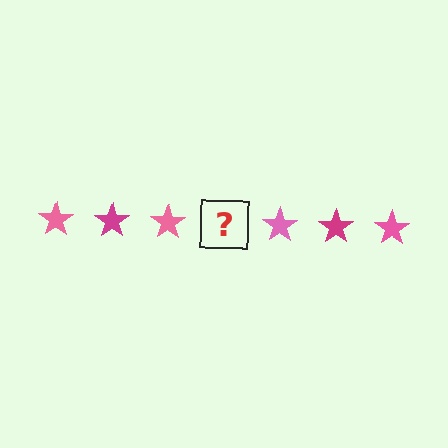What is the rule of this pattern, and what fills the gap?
The rule is that the pattern cycles through pink, magenta stars. The gap should be filled with a magenta star.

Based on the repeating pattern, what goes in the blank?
The blank should be a magenta star.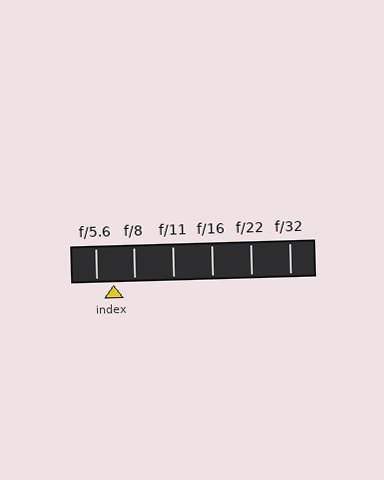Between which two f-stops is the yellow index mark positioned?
The index mark is between f/5.6 and f/8.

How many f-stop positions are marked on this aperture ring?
There are 6 f-stop positions marked.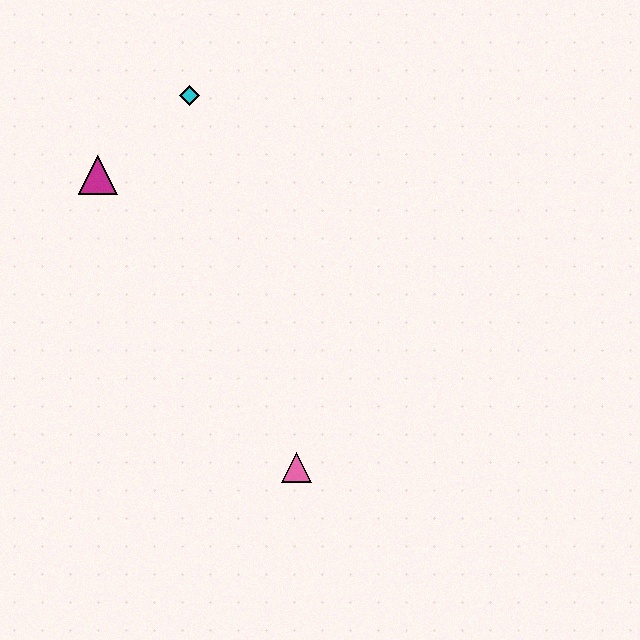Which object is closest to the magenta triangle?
The cyan diamond is closest to the magenta triangle.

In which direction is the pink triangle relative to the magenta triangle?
The pink triangle is below the magenta triangle.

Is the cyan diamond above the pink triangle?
Yes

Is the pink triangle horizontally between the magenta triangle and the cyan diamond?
No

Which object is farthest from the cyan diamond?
The pink triangle is farthest from the cyan diamond.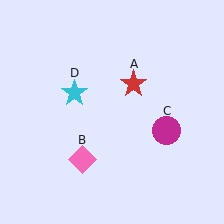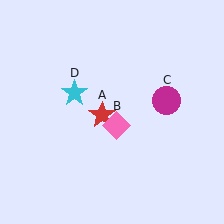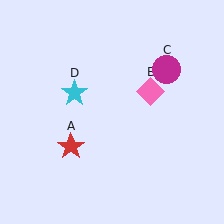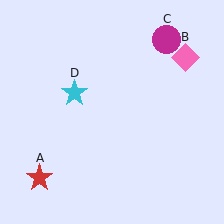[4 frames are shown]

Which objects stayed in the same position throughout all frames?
Cyan star (object D) remained stationary.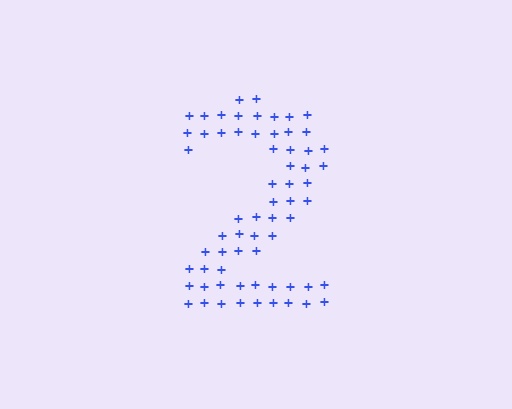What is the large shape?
The large shape is the digit 2.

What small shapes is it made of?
It is made of small plus signs.